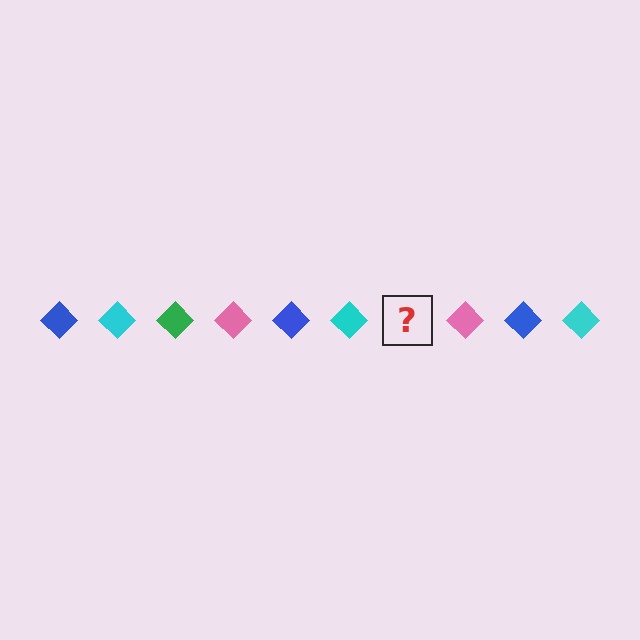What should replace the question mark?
The question mark should be replaced with a green diamond.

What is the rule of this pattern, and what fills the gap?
The rule is that the pattern cycles through blue, cyan, green, pink diamonds. The gap should be filled with a green diamond.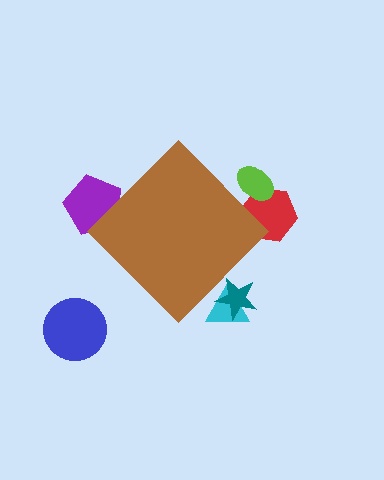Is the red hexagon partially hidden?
Yes, the red hexagon is partially hidden behind the brown diamond.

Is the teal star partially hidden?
Yes, the teal star is partially hidden behind the brown diamond.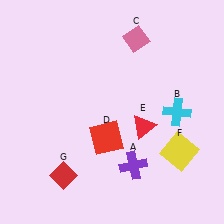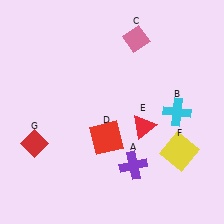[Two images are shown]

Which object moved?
The red diamond (G) moved up.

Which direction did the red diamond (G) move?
The red diamond (G) moved up.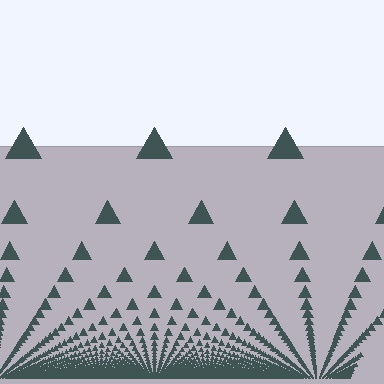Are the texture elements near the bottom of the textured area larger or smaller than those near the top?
Smaller. The gradient is inverted — elements near the bottom are smaller and denser.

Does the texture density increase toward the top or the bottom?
Density increases toward the bottom.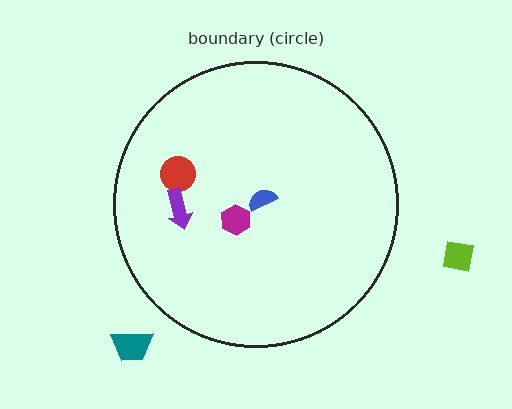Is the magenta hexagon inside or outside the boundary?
Inside.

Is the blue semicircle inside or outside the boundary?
Inside.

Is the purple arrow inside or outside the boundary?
Inside.